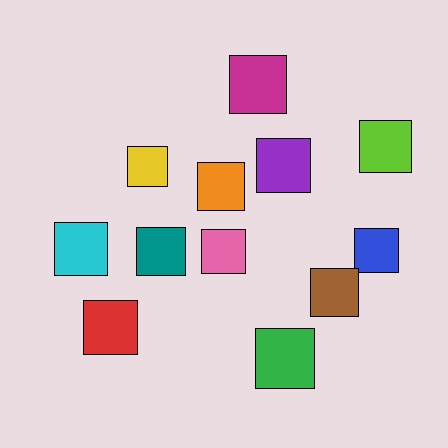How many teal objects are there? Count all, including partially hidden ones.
There is 1 teal object.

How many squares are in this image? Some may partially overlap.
There are 12 squares.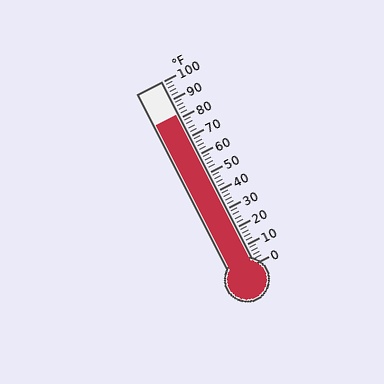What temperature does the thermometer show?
The thermometer shows approximately 82°F.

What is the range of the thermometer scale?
The thermometer scale ranges from 0°F to 100°F.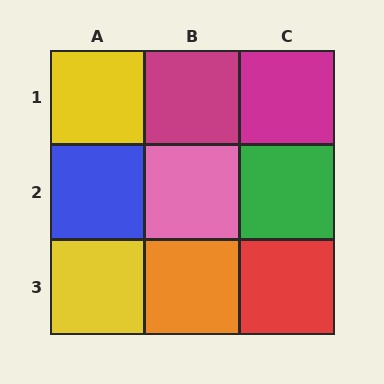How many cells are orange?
1 cell is orange.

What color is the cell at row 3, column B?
Orange.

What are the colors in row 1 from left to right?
Yellow, magenta, magenta.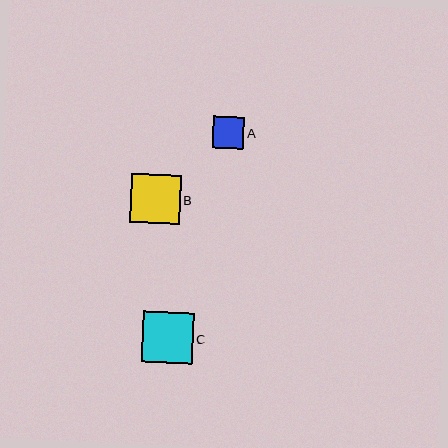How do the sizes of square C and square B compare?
Square C and square B are approximately the same size.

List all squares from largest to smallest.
From largest to smallest: C, B, A.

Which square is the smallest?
Square A is the smallest with a size of approximately 32 pixels.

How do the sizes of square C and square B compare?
Square C and square B are approximately the same size.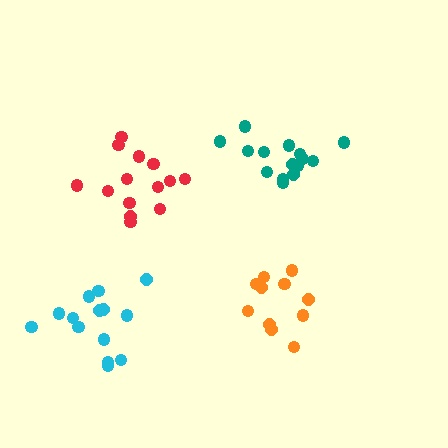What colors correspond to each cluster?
The clusters are colored: cyan, teal, red, orange.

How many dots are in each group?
Group 1: 14 dots, Group 2: 15 dots, Group 3: 14 dots, Group 4: 11 dots (54 total).